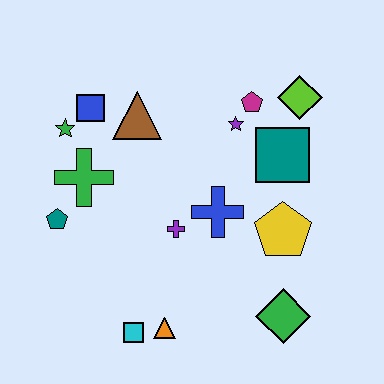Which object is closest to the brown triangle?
The blue square is closest to the brown triangle.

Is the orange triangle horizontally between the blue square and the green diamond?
Yes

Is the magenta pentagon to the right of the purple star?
Yes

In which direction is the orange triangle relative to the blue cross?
The orange triangle is below the blue cross.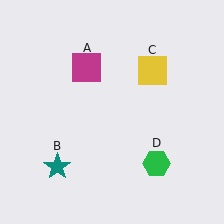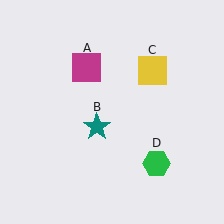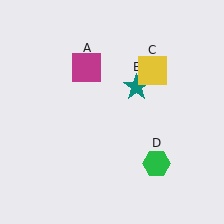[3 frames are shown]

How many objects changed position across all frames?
1 object changed position: teal star (object B).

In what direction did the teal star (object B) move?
The teal star (object B) moved up and to the right.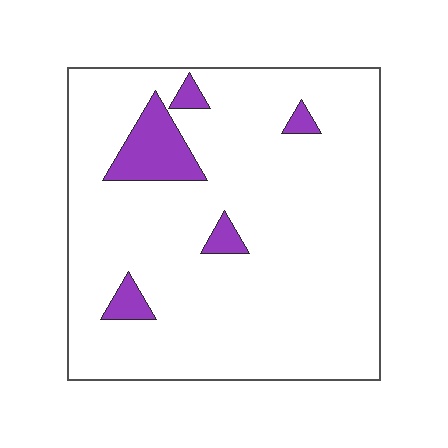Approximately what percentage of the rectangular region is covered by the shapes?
Approximately 10%.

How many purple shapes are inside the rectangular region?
5.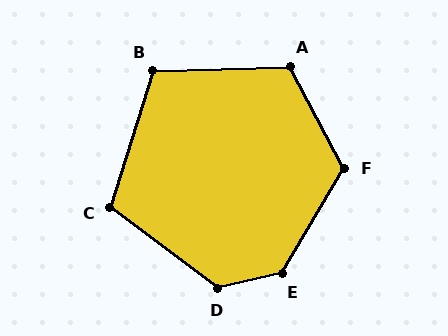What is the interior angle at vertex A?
Approximately 117 degrees (obtuse).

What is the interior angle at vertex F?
Approximately 121 degrees (obtuse).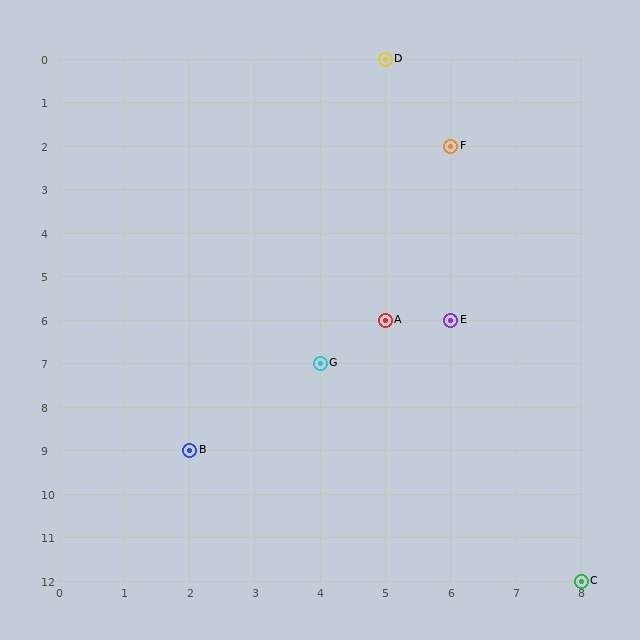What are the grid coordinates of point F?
Point F is at grid coordinates (6, 2).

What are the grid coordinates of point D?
Point D is at grid coordinates (5, 0).